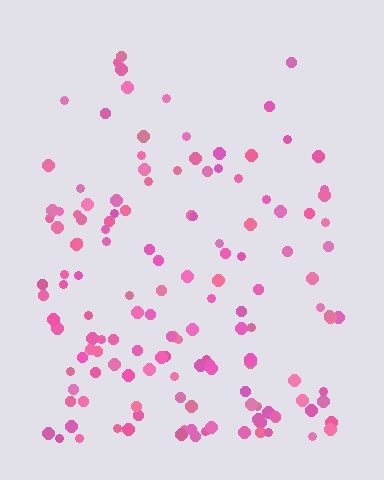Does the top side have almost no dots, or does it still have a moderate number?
Still a moderate number, just noticeably fewer than the bottom.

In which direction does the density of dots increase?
From top to bottom, with the bottom side densest.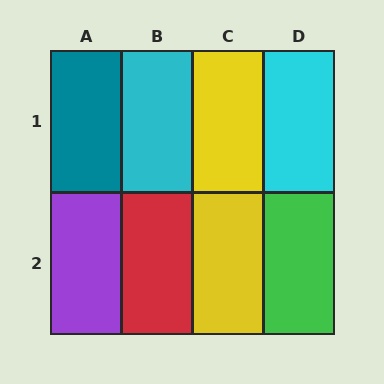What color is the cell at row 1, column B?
Cyan.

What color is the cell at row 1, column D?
Cyan.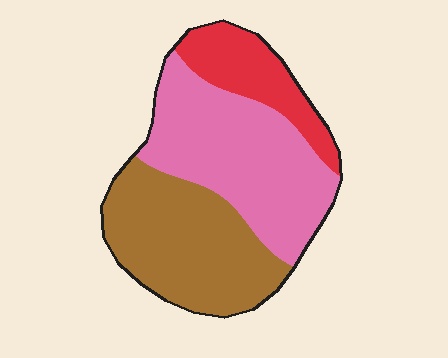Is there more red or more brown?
Brown.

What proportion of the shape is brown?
Brown takes up about three eighths (3/8) of the shape.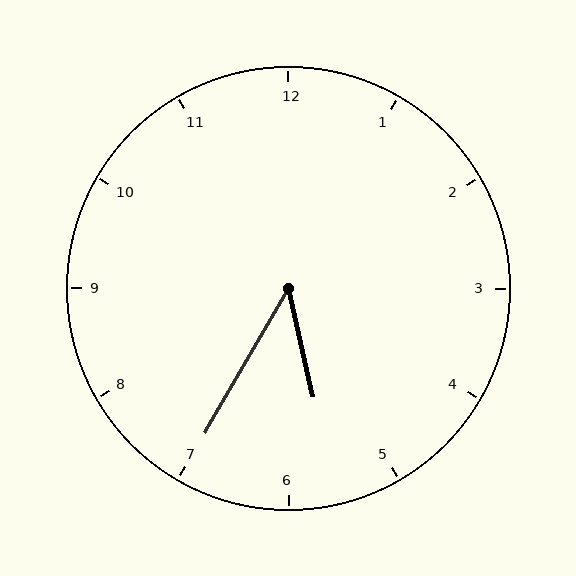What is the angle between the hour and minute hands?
Approximately 42 degrees.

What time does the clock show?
5:35.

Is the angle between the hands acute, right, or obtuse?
It is acute.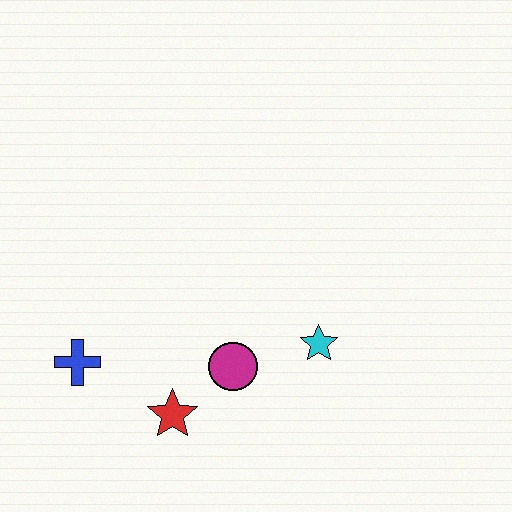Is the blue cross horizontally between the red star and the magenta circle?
No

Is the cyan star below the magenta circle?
No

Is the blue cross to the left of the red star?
Yes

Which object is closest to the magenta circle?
The red star is closest to the magenta circle.